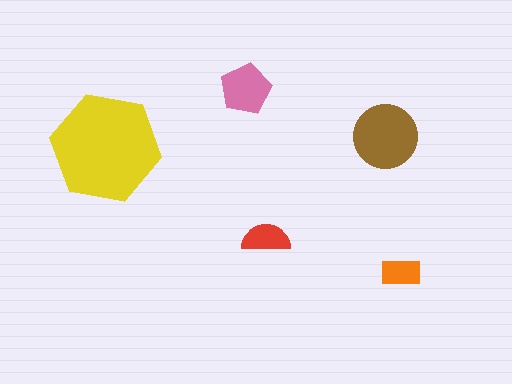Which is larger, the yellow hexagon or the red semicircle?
The yellow hexagon.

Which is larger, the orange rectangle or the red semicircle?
The red semicircle.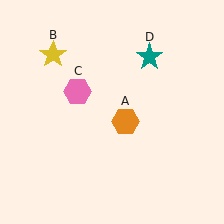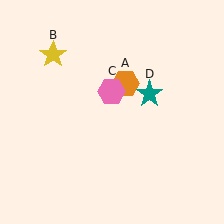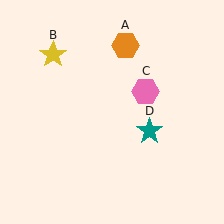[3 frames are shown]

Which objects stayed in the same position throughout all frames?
Yellow star (object B) remained stationary.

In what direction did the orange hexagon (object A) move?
The orange hexagon (object A) moved up.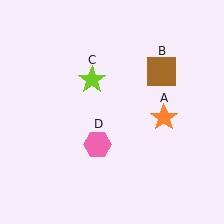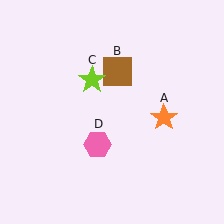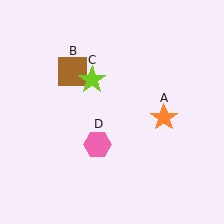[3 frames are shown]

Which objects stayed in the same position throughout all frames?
Orange star (object A) and lime star (object C) and pink hexagon (object D) remained stationary.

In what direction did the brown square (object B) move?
The brown square (object B) moved left.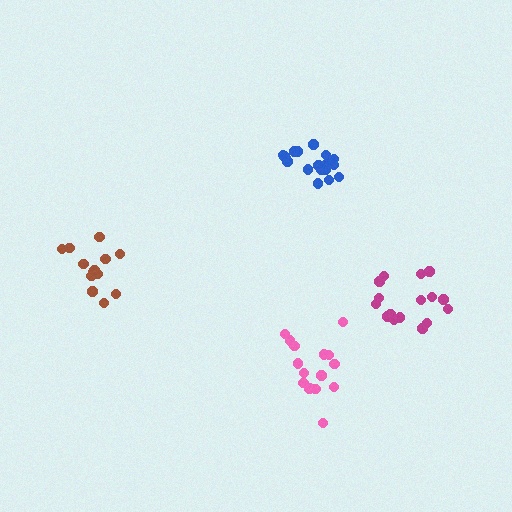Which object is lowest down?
The pink cluster is bottommost.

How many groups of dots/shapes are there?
There are 4 groups.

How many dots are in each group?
Group 1: 13 dots, Group 2: 16 dots, Group 3: 19 dots, Group 4: 16 dots (64 total).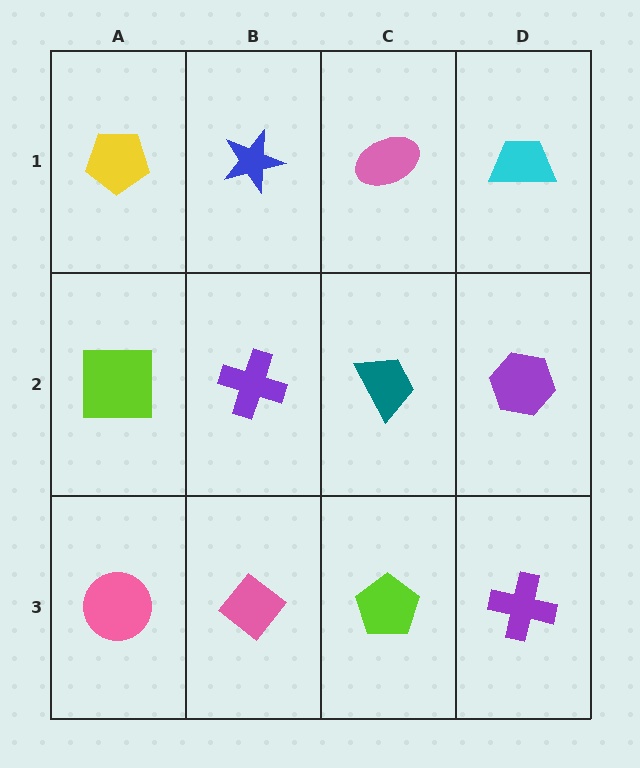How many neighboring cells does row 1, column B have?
3.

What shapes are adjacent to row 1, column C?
A teal trapezoid (row 2, column C), a blue star (row 1, column B), a cyan trapezoid (row 1, column D).